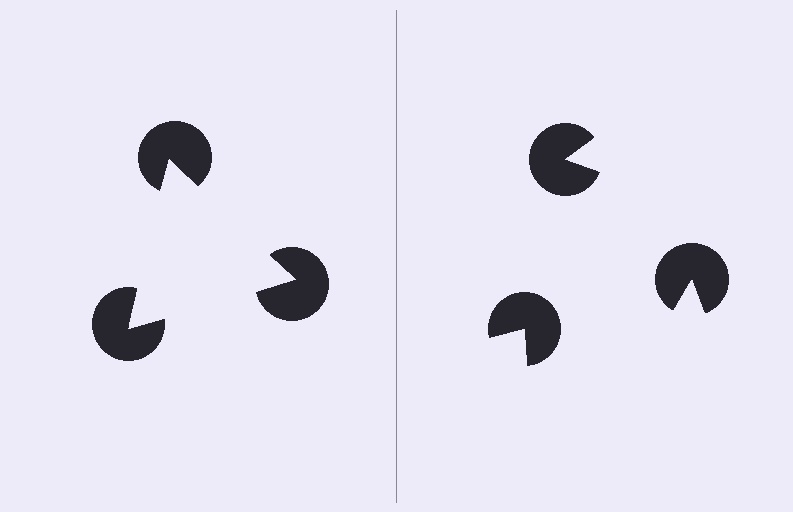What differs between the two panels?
The pac-man discs are positioned identically on both sides; only the wedge orientations differ. On the left they align to a triangle; on the right they are misaligned.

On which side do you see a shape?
An illusory triangle appears on the left side. On the right side the wedge cuts are rotated, so no coherent shape forms.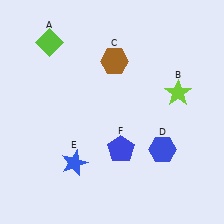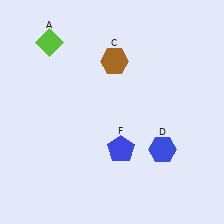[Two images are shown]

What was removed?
The blue star (E), the lime star (B) were removed in Image 2.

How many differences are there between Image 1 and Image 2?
There are 2 differences between the two images.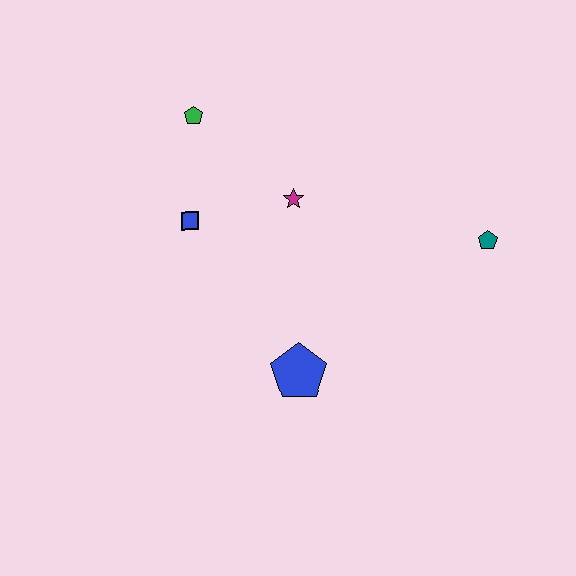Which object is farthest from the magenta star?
The teal pentagon is farthest from the magenta star.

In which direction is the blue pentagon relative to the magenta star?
The blue pentagon is below the magenta star.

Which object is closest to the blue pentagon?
The magenta star is closest to the blue pentagon.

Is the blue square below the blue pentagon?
No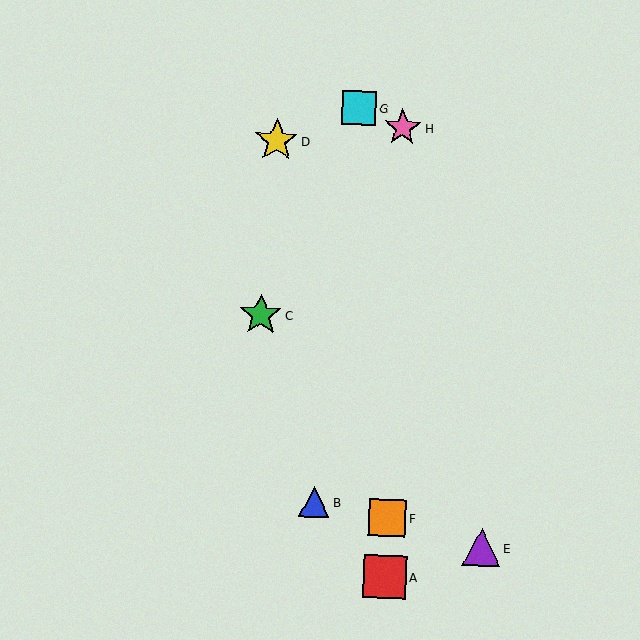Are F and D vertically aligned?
No, F is at x≈387 and D is at x≈277.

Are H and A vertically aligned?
Yes, both are at x≈403.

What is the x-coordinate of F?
Object F is at x≈387.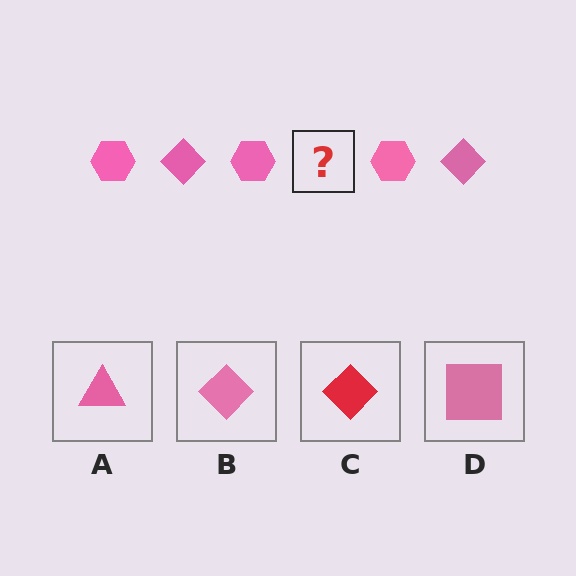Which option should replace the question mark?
Option B.